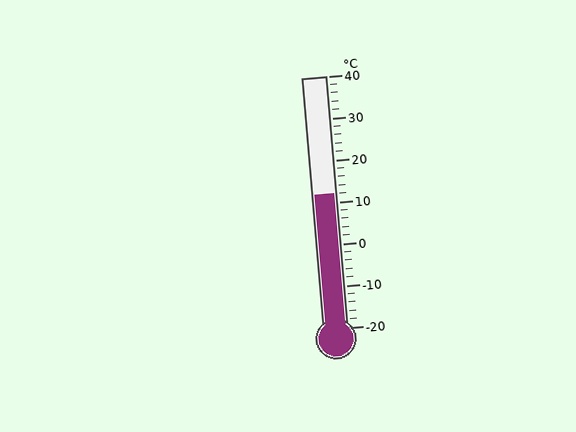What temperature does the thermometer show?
The thermometer shows approximately 12°C.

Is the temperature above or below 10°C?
The temperature is above 10°C.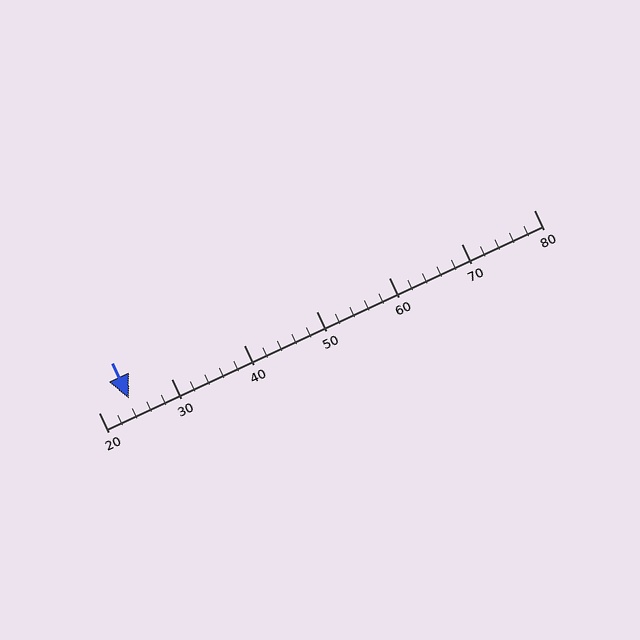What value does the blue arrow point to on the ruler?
The blue arrow points to approximately 24.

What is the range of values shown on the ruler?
The ruler shows values from 20 to 80.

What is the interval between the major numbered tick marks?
The major tick marks are spaced 10 units apart.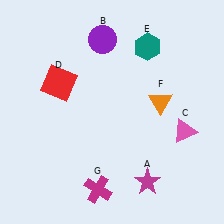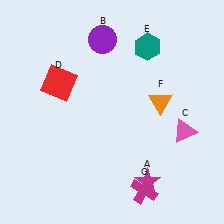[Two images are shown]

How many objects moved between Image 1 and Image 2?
1 object moved between the two images.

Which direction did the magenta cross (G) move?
The magenta cross (G) moved right.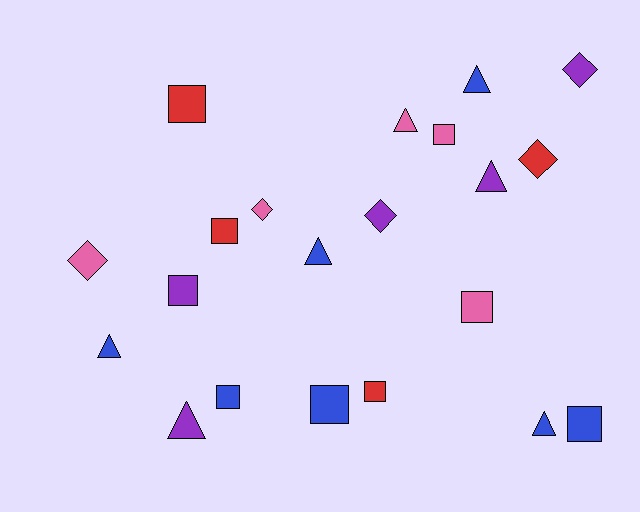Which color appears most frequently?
Blue, with 7 objects.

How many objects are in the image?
There are 21 objects.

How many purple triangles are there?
There are 2 purple triangles.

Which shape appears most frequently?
Square, with 9 objects.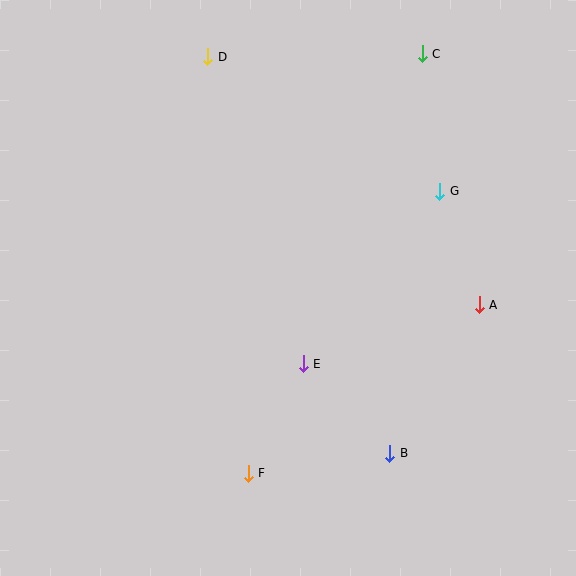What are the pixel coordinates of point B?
Point B is at (390, 453).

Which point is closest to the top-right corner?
Point C is closest to the top-right corner.